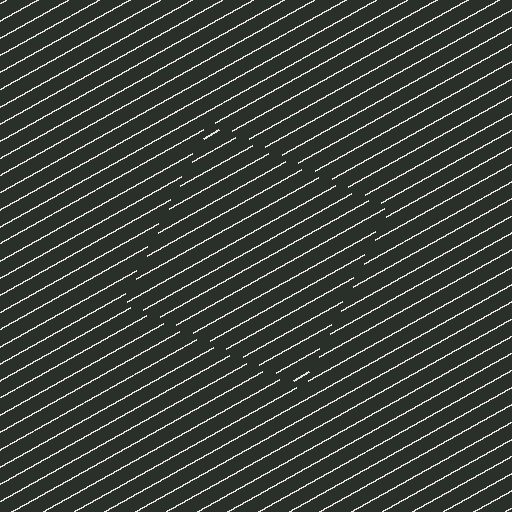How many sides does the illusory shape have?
4 sides — the line-ends trace a square.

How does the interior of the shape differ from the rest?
The interior of the shape contains the same grating, shifted by half a period — the contour is defined by the phase discontinuity where line-ends from the inner and outer gratings abut.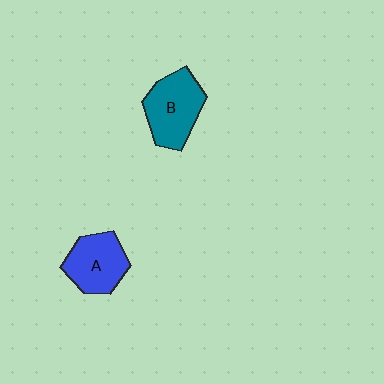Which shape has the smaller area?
Shape A (blue).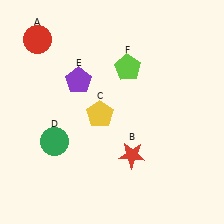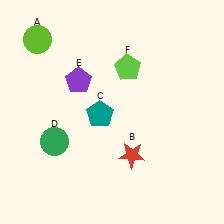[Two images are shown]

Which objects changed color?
A changed from red to lime. C changed from yellow to teal.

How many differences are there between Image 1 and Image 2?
There are 2 differences between the two images.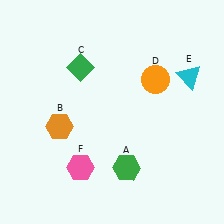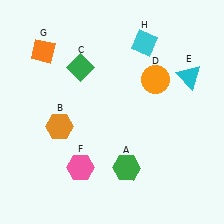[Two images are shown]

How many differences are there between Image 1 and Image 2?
There are 2 differences between the two images.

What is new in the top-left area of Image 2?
An orange diamond (G) was added in the top-left area of Image 2.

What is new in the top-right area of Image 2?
A cyan diamond (H) was added in the top-right area of Image 2.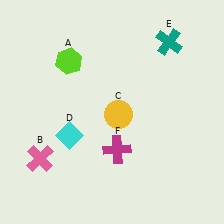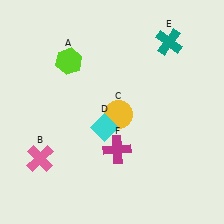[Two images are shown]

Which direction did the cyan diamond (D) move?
The cyan diamond (D) moved right.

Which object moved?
The cyan diamond (D) moved right.